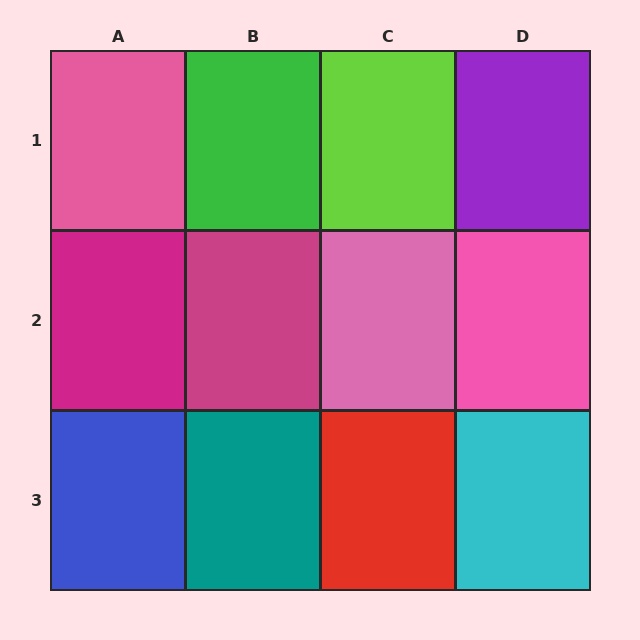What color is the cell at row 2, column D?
Pink.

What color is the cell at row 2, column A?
Magenta.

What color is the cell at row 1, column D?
Purple.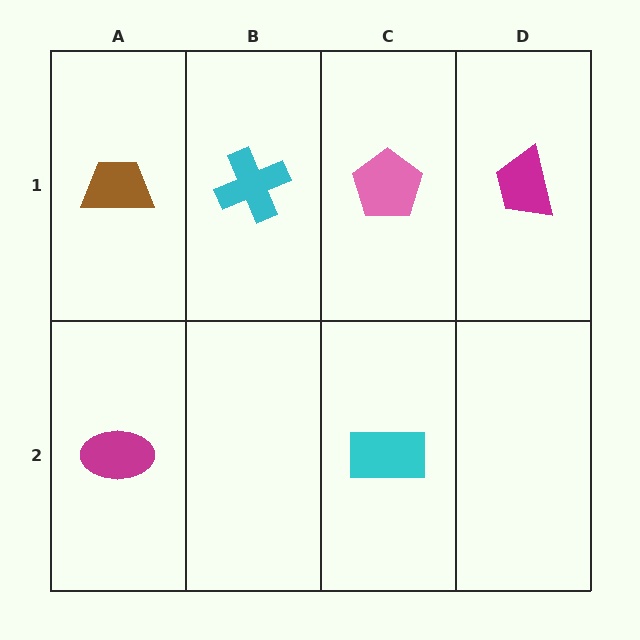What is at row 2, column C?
A cyan rectangle.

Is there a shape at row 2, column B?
No, that cell is empty.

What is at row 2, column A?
A magenta ellipse.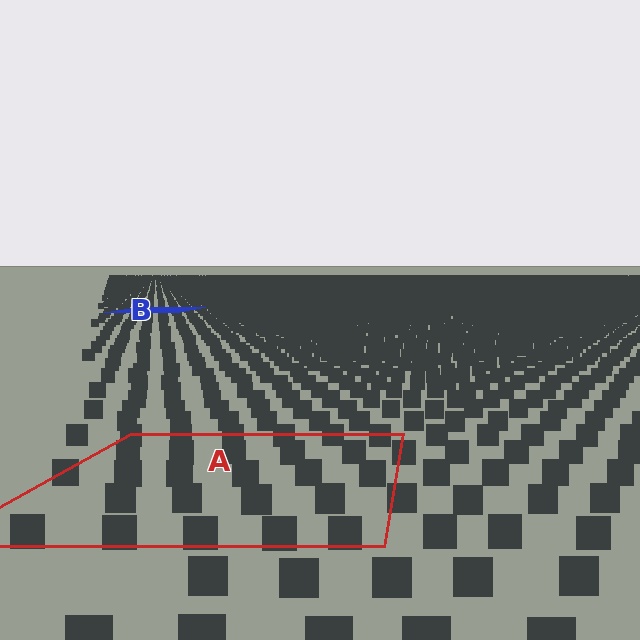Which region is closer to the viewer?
Region A is closer. The texture elements there are larger and more spread out.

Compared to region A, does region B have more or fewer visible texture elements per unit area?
Region B has more texture elements per unit area — they are packed more densely because it is farther away.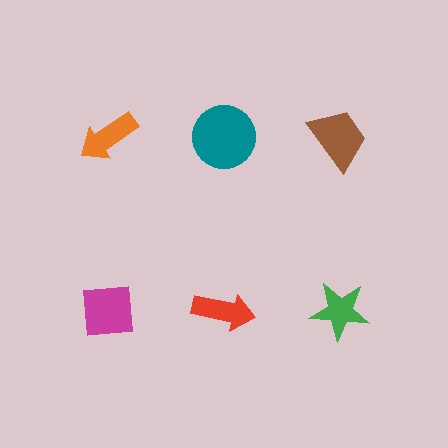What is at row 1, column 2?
A teal circle.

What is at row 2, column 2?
A red arrow.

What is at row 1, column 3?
A brown trapezoid.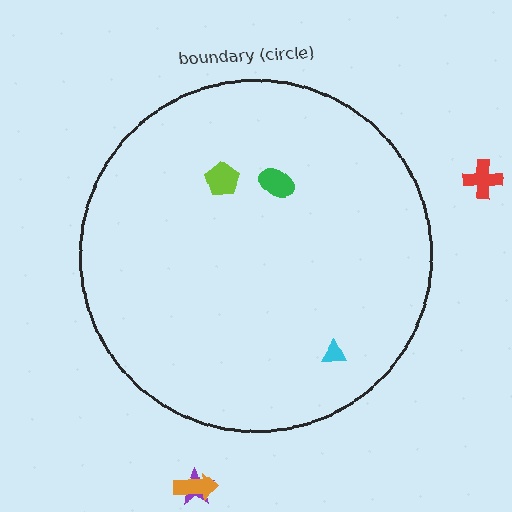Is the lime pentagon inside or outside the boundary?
Inside.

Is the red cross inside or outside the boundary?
Outside.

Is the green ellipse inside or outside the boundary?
Inside.